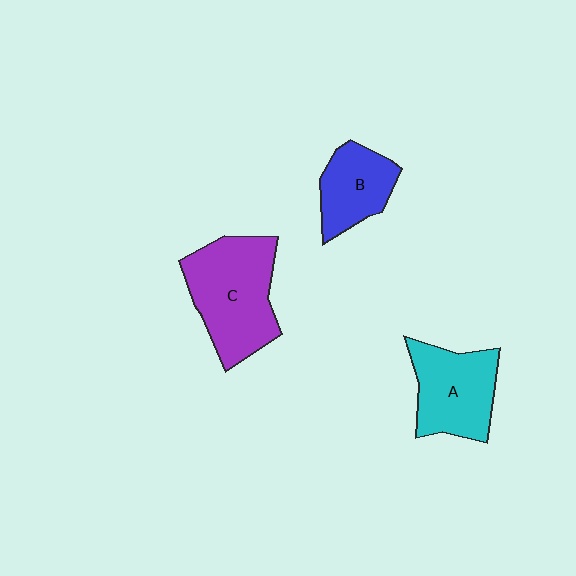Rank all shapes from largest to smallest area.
From largest to smallest: C (purple), A (cyan), B (blue).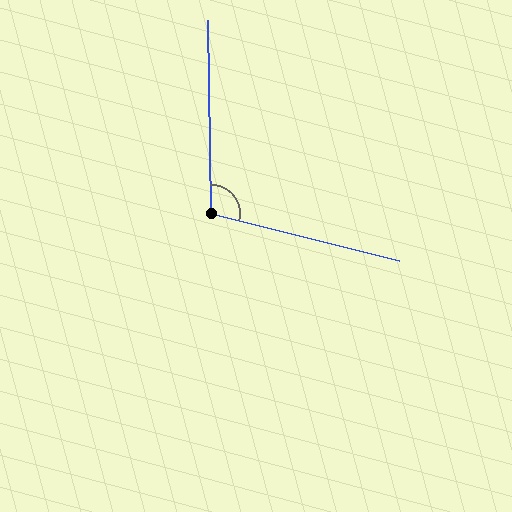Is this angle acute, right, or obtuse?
It is obtuse.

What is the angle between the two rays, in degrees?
Approximately 105 degrees.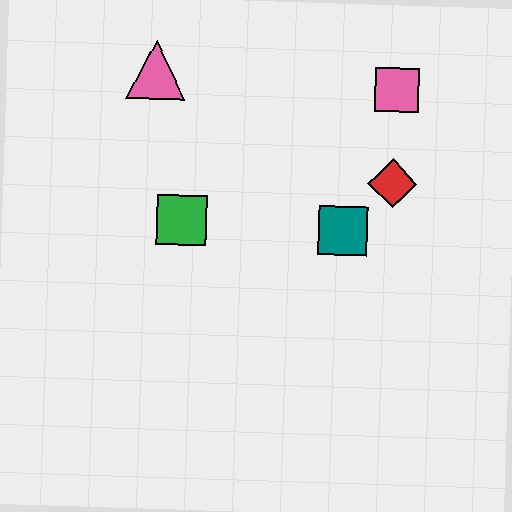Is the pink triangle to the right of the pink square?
No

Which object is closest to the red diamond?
The teal square is closest to the red diamond.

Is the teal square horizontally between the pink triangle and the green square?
No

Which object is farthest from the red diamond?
The pink triangle is farthest from the red diamond.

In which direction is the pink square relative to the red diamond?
The pink square is above the red diamond.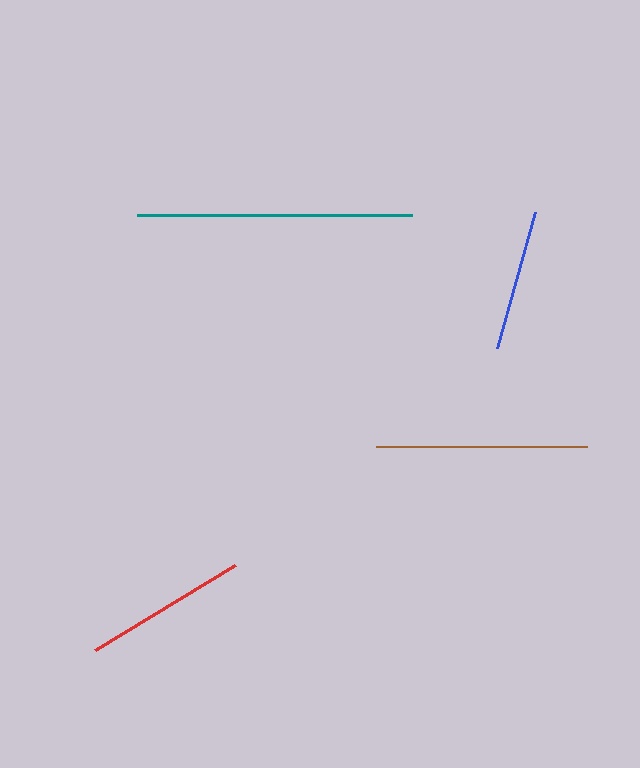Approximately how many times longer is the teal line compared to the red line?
The teal line is approximately 1.7 times the length of the red line.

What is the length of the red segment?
The red segment is approximately 164 pixels long.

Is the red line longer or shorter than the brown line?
The brown line is longer than the red line.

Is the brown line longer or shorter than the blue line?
The brown line is longer than the blue line.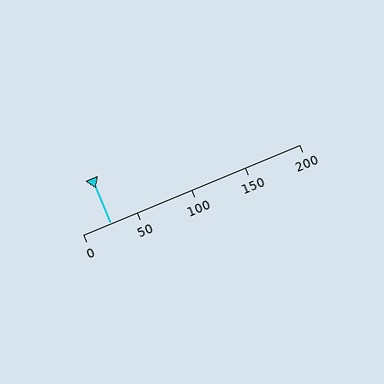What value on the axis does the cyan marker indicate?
The marker indicates approximately 25.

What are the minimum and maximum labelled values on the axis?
The axis runs from 0 to 200.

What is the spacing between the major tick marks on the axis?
The major ticks are spaced 50 apart.